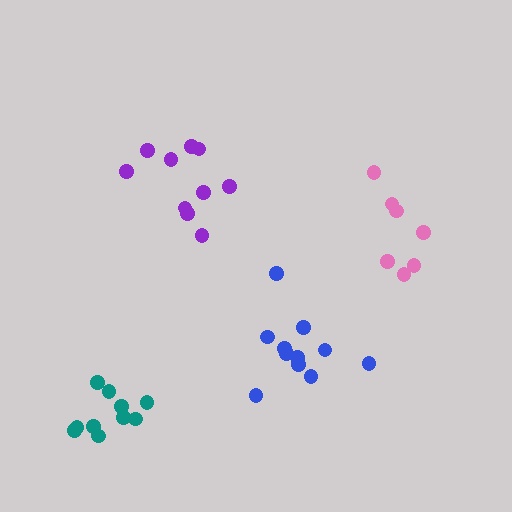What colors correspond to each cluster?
The clusters are colored: teal, pink, blue, purple.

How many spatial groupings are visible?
There are 4 spatial groupings.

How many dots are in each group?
Group 1: 10 dots, Group 2: 7 dots, Group 3: 11 dots, Group 4: 10 dots (38 total).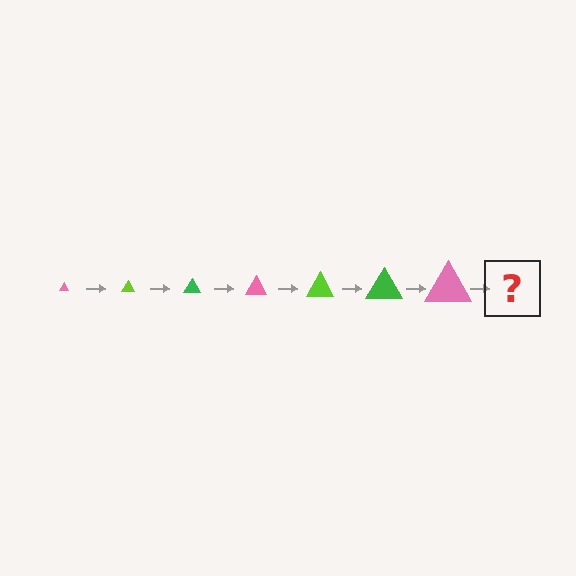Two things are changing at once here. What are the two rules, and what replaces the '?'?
The two rules are that the triangle grows larger each step and the color cycles through pink, lime, and green. The '?' should be a lime triangle, larger than the previous one.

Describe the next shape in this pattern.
It should be a lime triangle, larger than the previous one.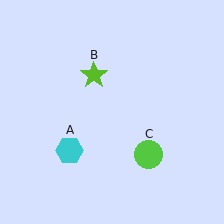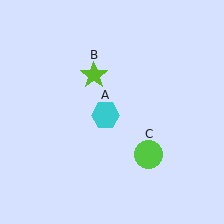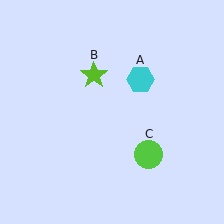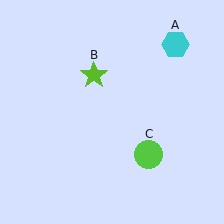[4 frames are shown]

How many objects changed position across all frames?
1 object changed position: cyan hexagon (object A).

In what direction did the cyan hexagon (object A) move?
The cyan hexagon (object A) moved up and to the right.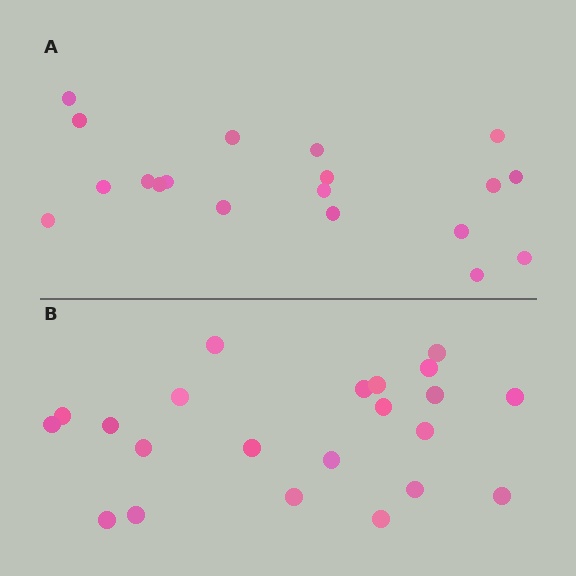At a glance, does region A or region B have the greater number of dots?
Region B (the bottom region) has more dots.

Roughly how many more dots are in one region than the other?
Region B has just a few more — roughly 2 or 3 more dots than region A.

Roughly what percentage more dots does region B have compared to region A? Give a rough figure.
About 15% more.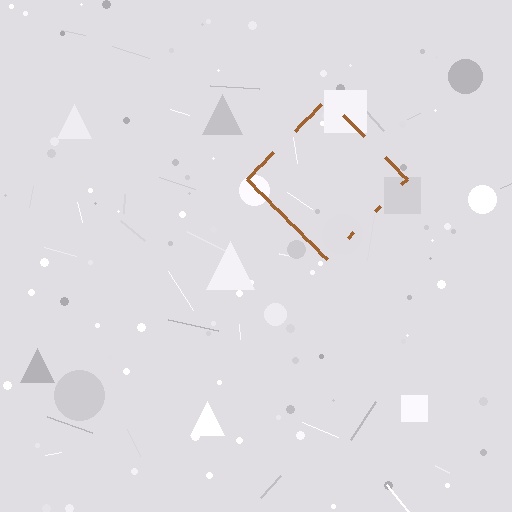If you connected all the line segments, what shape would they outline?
They would outline a diamond.